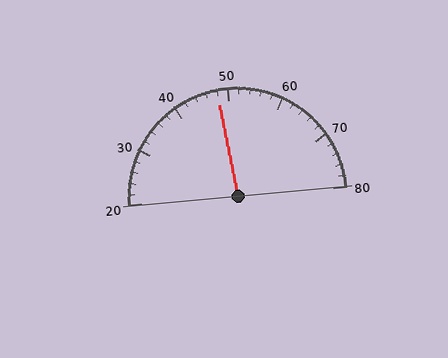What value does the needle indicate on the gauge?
The needle indicates approximately 48.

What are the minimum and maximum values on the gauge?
The gauge ranges from 20 to 80.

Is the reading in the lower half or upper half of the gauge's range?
The reading is in the lower half of the range (20 to 80).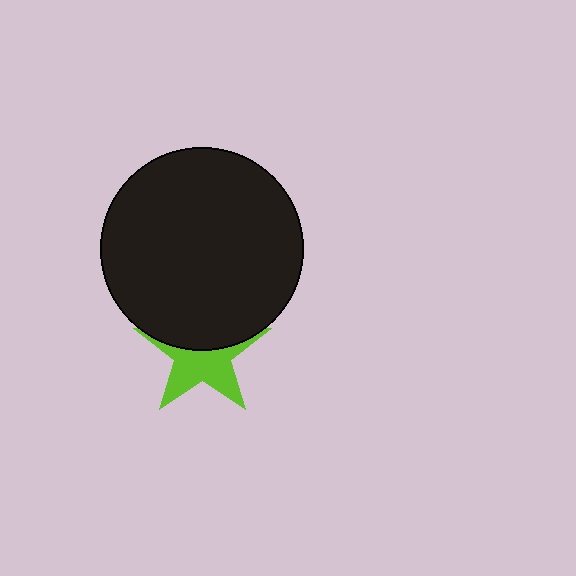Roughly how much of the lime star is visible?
About half of it is visible (roughly 54%).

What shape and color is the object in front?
The object in front is a black circle.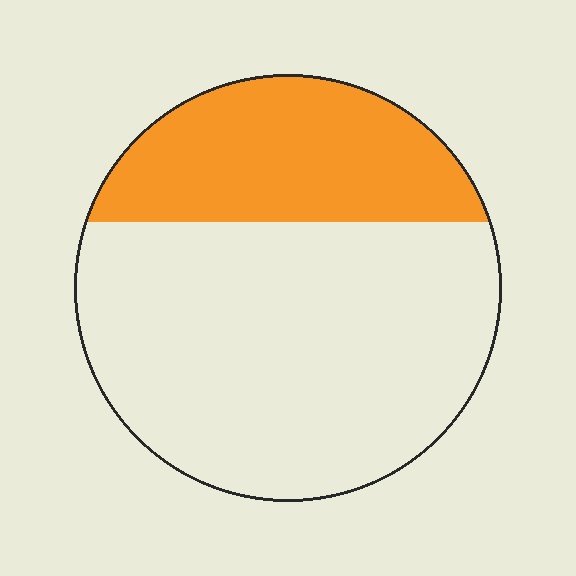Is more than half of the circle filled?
No.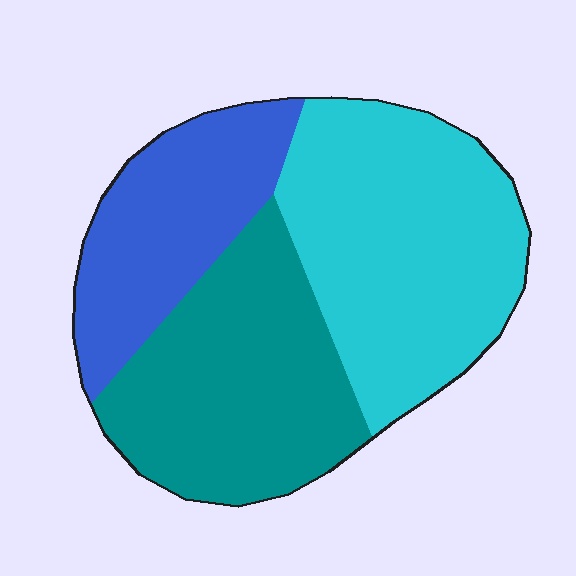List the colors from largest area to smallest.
From largest to smallest: cyan, teal, blue.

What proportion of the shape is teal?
Teal covers around 35% of the shape.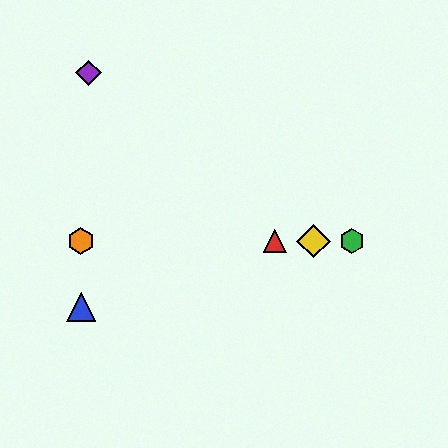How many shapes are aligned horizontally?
4 shapes (the red triangle, the green hexagon, the yellow diamond, the orange hexagon) are aligned horizontally.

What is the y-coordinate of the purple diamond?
The purple diamond is at y≈73.